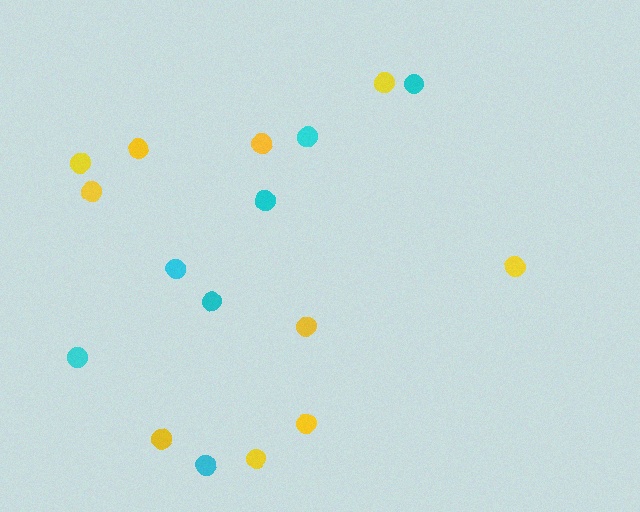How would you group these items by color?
There are 2 groups: one group of yellow circles (10) and one group of cyan circles (7).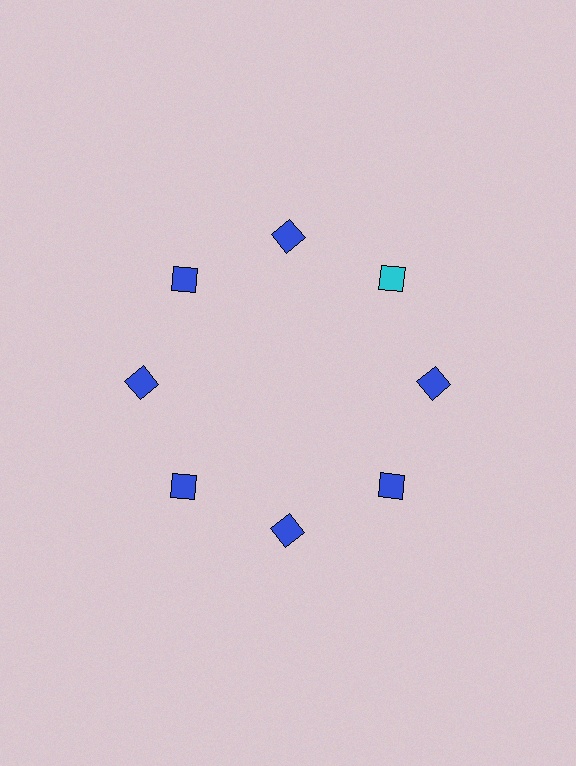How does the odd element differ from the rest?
It has a different color: cyan instead of blue.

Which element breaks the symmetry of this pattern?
The cyan diamond at roughly the 2 o'clock position breaks the symmetry. All other shapes are blue diamonds.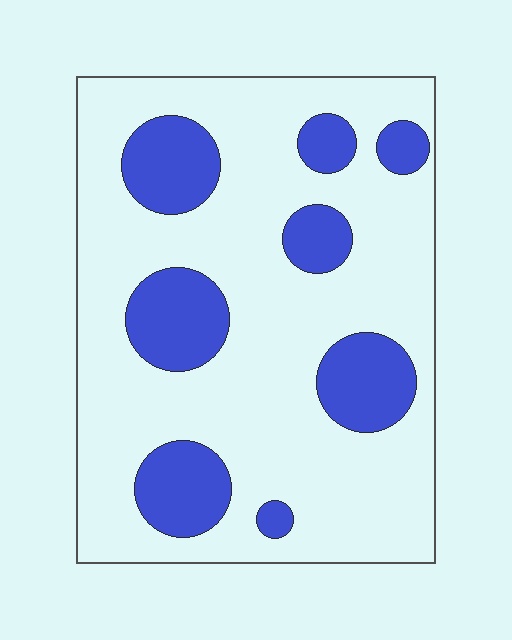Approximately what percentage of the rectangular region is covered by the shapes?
Approximately 25%.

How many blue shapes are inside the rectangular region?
8.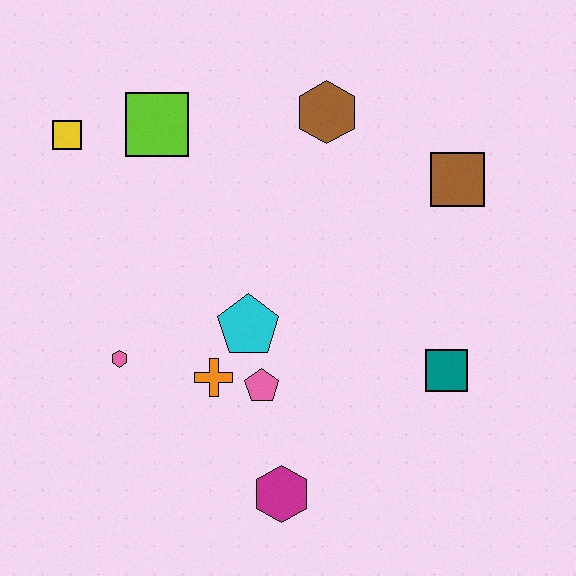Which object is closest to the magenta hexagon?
The pink pentagon is closest to the magenta hexagon.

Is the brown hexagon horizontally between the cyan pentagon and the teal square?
Yes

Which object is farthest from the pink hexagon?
The brown square is farthest from the pink hexagon.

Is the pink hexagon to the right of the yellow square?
Yes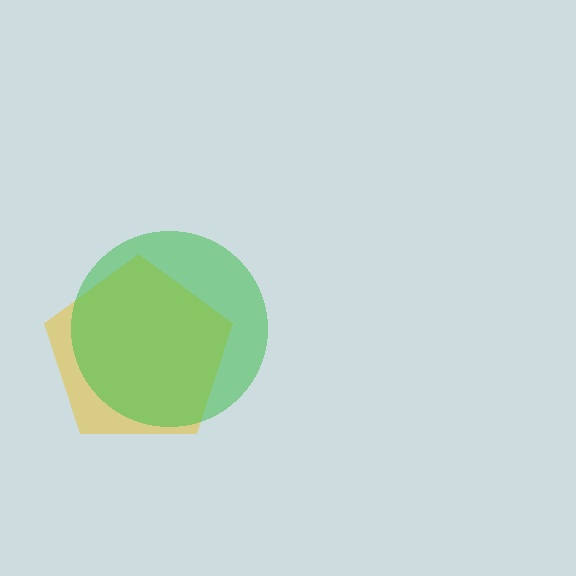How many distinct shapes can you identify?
There are 2 distinct shapes: a yellow pentagon, a green circle.